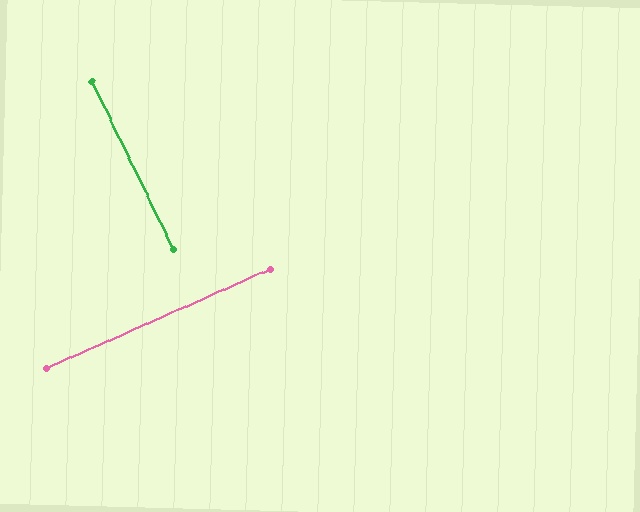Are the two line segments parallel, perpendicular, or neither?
Perpendicular — they meet at approximately 88°.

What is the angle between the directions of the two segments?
Approximately 88 degrees.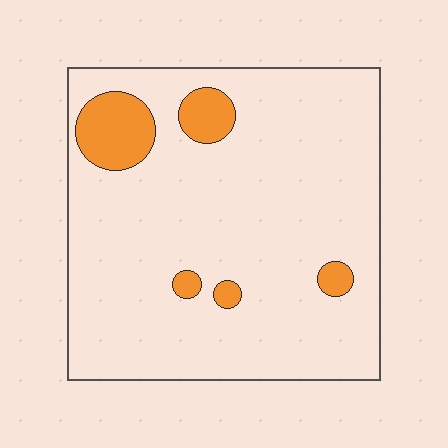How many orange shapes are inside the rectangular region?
5.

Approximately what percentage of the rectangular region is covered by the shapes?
Approximately 10%.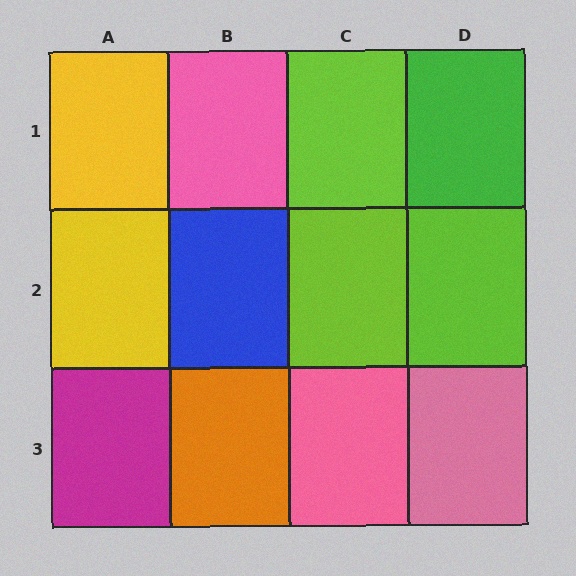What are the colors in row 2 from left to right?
Yellow, blue, lime, lime.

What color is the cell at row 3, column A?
Magenta.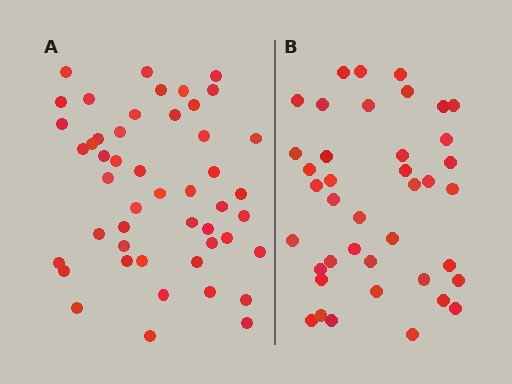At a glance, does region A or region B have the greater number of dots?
Region A (the left region) has more dots.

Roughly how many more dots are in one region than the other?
Region A has roughly 8 or so more dots than region B.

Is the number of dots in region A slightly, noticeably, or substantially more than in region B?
Region A has only slightly more — the two regions are fairly close. The ratio is roughly 1.2 to 1.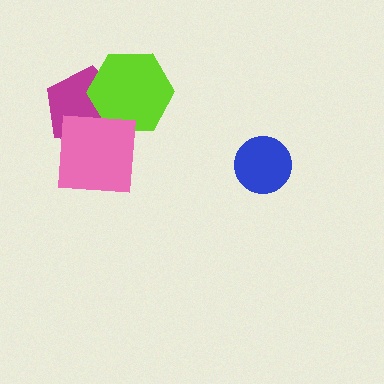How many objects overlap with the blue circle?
0 objects overlap with the blue circle.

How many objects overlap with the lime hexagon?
2 objects overlap with the lime hexagon.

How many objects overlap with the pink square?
2 objects overlap with the pink square.